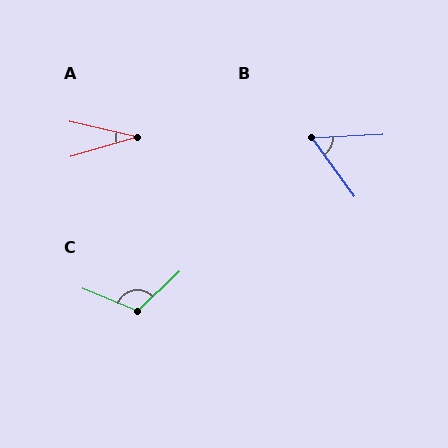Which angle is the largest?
C, at approximately 115 degrees.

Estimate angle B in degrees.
Approximately 57 degrees.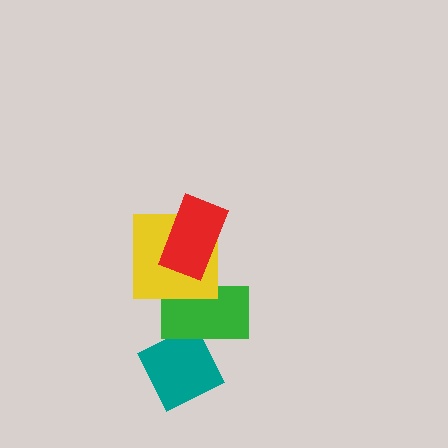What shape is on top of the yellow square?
The red rectangle is on top of the yellow square.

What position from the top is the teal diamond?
The teal diamond is 4th from the top.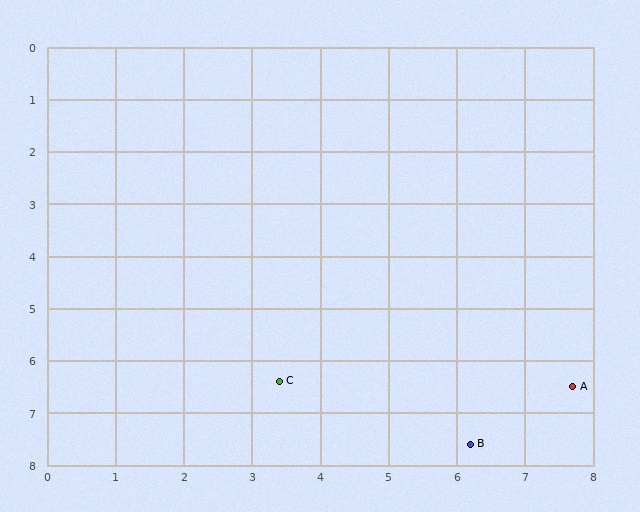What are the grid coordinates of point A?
Point A is at approximately (7.7, 6.5).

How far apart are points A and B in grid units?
Points A and B are about 1.9 grid units apart.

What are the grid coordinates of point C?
Point C is at approximately (3.4, 6.4).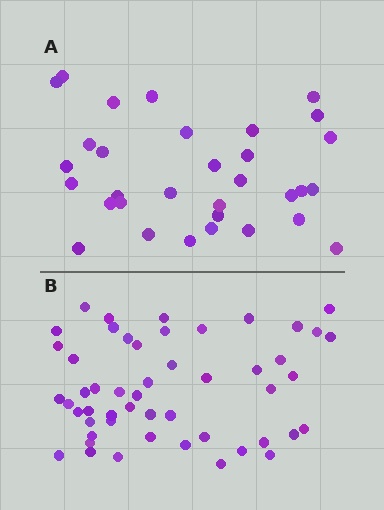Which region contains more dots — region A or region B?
Region B (the bottom region) has more dots.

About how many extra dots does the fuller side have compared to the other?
Region B has approximately 20 more dots than region A.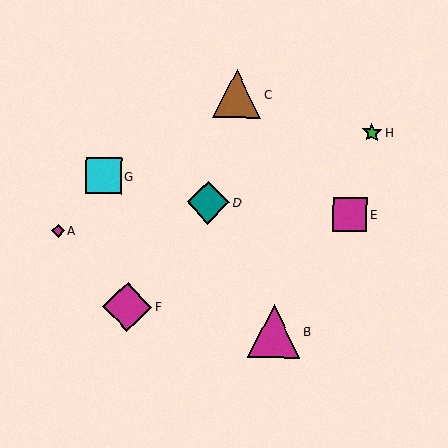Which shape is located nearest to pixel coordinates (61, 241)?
The magenta diamond (labeled A) at (58, 231) is nearest to that location.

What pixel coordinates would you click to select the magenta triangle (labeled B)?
Click at (274, 331) to select the magenta triangle B.